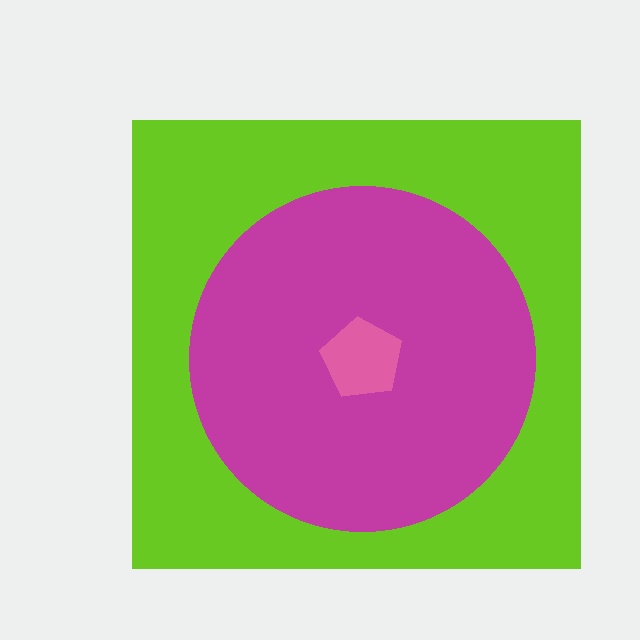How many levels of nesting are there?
3.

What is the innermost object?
The pink pentagon.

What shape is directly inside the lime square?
The magenta circle.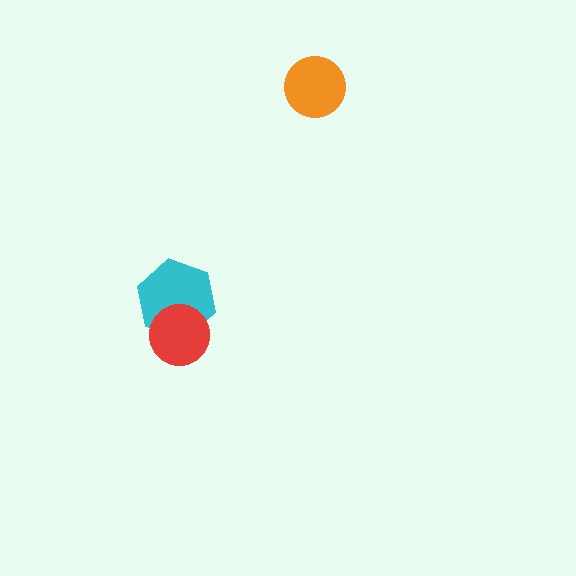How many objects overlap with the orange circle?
0 objects overlap with the orange circle.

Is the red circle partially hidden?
No, no other shape covers it.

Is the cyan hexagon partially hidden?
Yes, it is partially covered by another shape.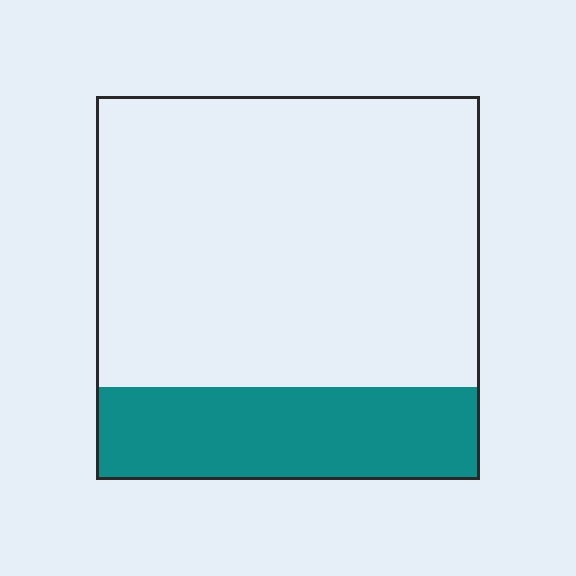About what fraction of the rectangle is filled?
About one quarter (1/4).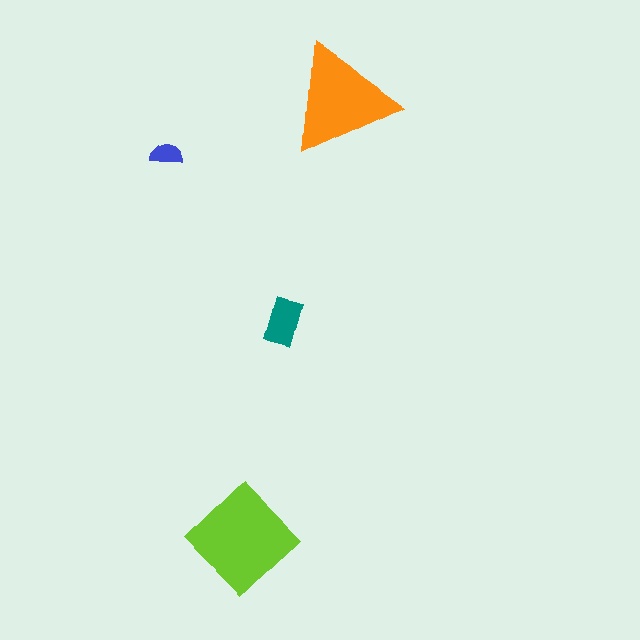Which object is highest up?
The orange triangle is topmost.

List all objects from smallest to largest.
The blue semicircle, the teal rectangle, the orange triangle, the lime diamond.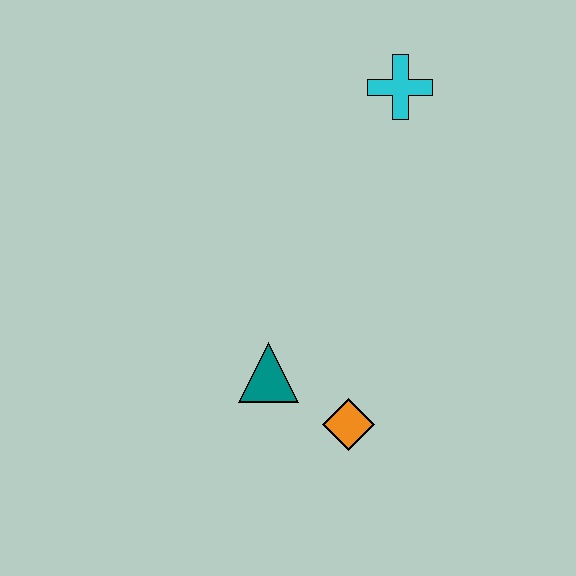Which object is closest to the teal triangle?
The orange diamond is closest to the teal triangle.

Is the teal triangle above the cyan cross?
No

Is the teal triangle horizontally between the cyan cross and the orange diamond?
No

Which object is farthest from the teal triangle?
The cyan cross is farthest from the teal triangle.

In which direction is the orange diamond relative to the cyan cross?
The orange diamond is below the cyan cross.